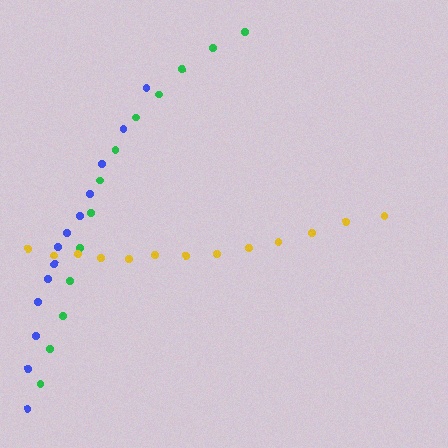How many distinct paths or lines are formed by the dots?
There are 3 distinct paths.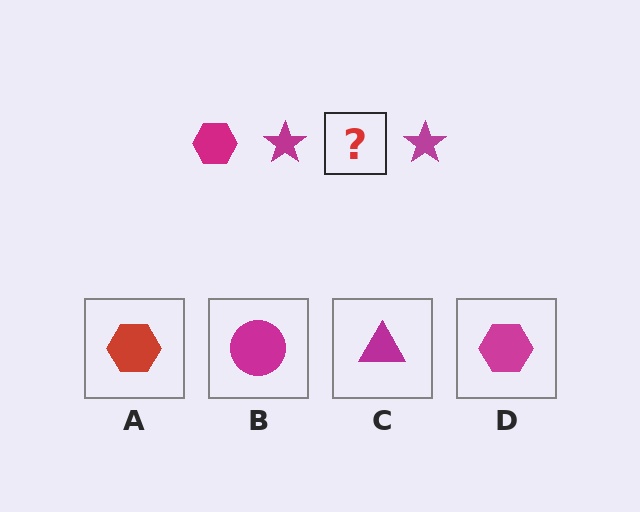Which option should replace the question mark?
Option D.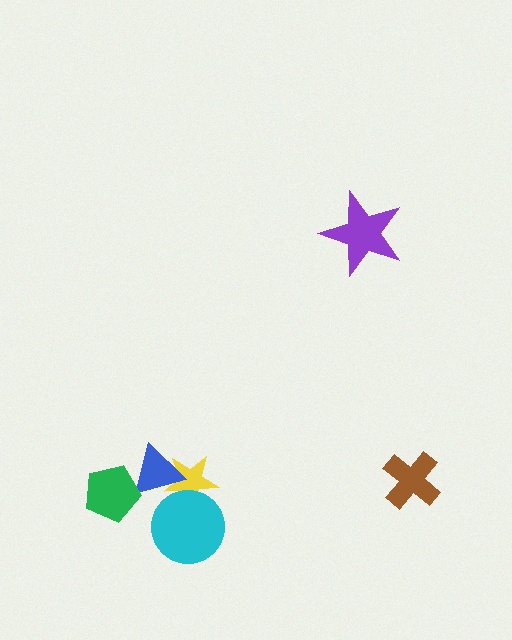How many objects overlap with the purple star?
0 objects overlap with the purple star.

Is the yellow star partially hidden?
Yes, it is partially covered by another shape.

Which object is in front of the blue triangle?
The green pentagon is in front of the blue triangle.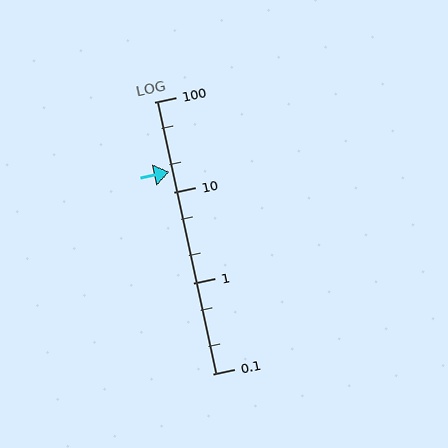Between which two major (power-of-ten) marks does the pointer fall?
The pointer is between 10 and 100.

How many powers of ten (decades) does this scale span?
The scale spans 3 decades, from 0.1 to 100.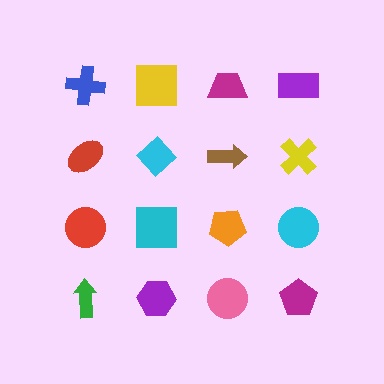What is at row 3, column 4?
A cyan circle.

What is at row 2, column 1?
A red ellipse.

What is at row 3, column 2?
A cyan square.